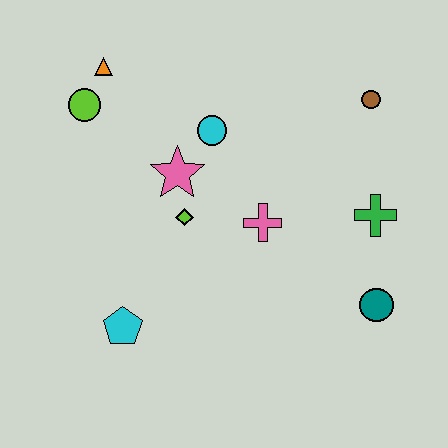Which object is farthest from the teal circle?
The orange triangle is farthest from the teal circle.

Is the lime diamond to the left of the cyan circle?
Yes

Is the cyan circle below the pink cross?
No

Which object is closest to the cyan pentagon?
The lime diamond is closest to the cyan pentagon.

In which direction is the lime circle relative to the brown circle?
The lime circle is to the left of the brown circle.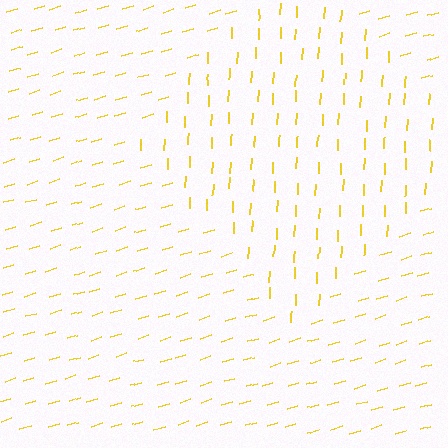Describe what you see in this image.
The image is filled with small yellow line segments. A diamond region in the image has lines oriented differently from the surrounding lines, creating a visible texture boundary.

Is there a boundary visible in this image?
Yes, there is a texture boundary formed by a change in line orientation.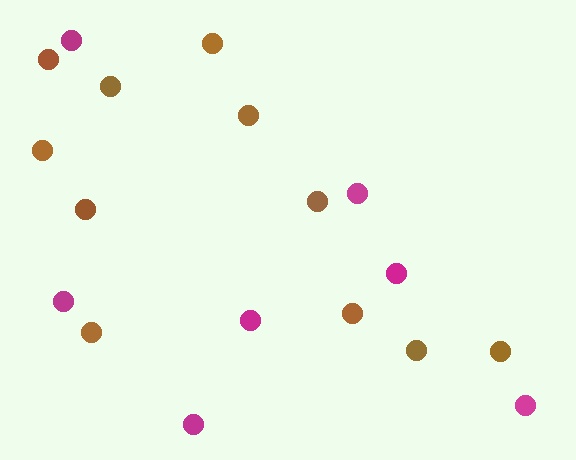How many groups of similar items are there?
There are 2 groups: one group of brown circles (11) and one group of magenta circles (7).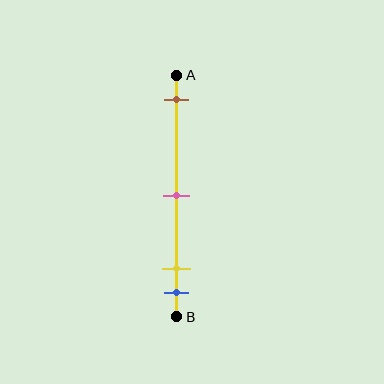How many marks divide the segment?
There are 4 marks dividing the segment.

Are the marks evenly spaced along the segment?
No, the marks are not evenly spaced.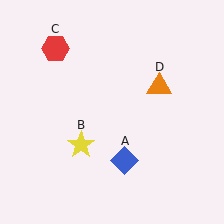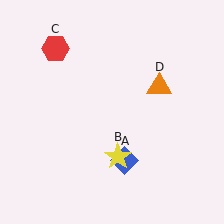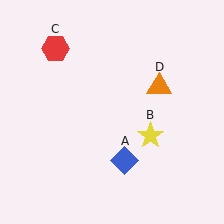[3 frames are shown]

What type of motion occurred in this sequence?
The yellow star (object B) rotated counterclockwise around the center of the scene.